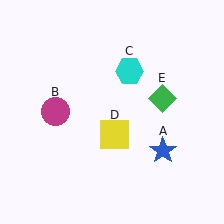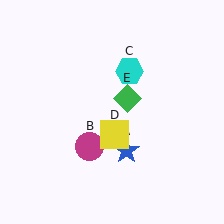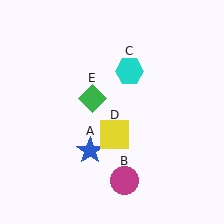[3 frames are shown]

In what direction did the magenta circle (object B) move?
The magenta circle (object B) moved down and to the right.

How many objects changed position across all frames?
3 objects changed position: blue star (object A), magenta circle (object B), green diamond (object E).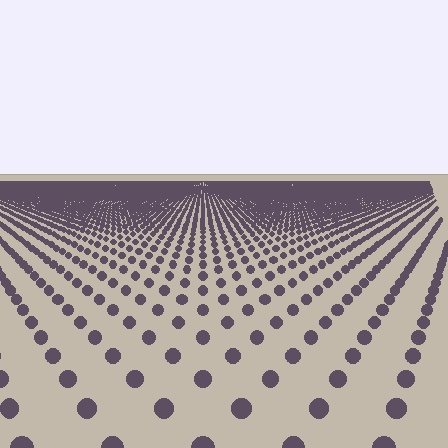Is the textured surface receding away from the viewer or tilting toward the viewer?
The surface is receding away from the viewer. Texture elements get smaller and denser toward the top.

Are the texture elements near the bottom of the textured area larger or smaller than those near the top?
Larger. Near the bottom, elements are closer to the viewer and appear at a bigger on-screen size.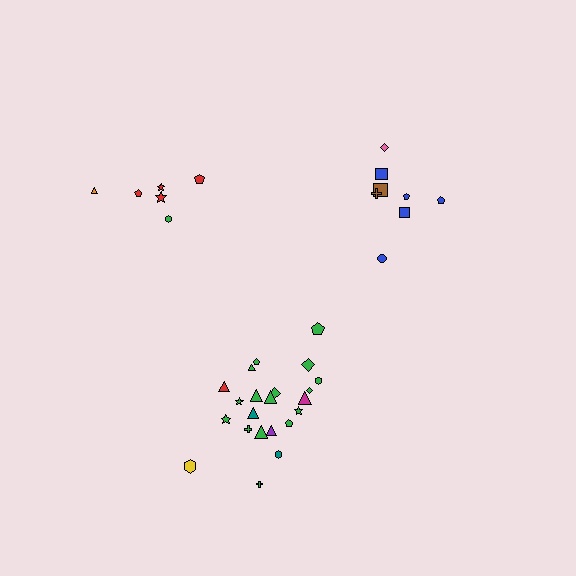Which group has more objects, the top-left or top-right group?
The top-right group.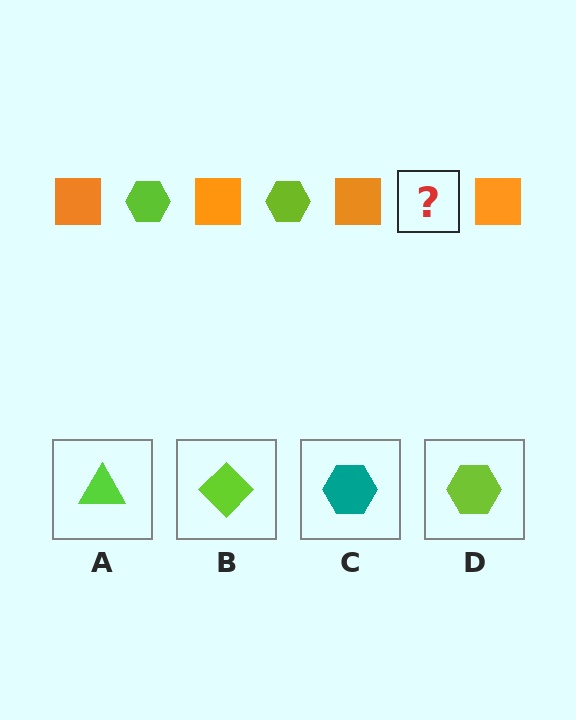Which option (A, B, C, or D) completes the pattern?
D.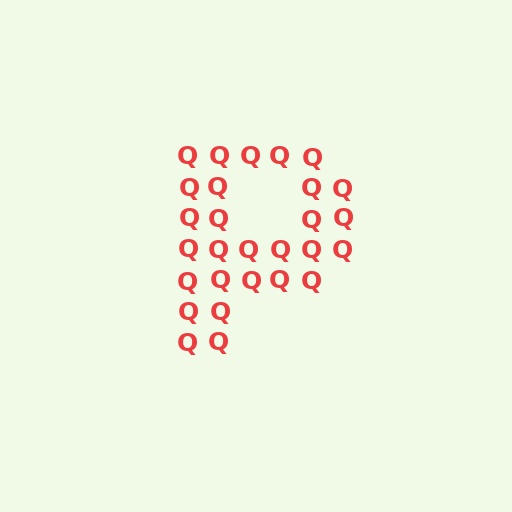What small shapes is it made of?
It is made of small letter Q's.